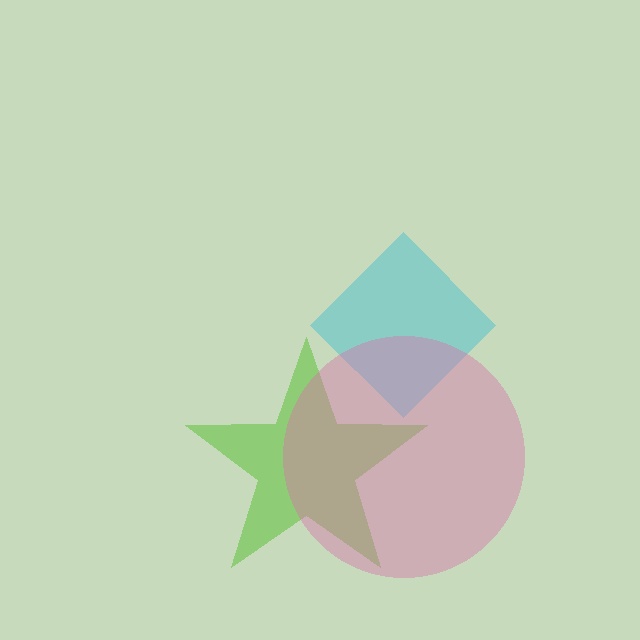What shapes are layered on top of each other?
The layered shapes are: a cyan diamond, a lime star, a pink circle.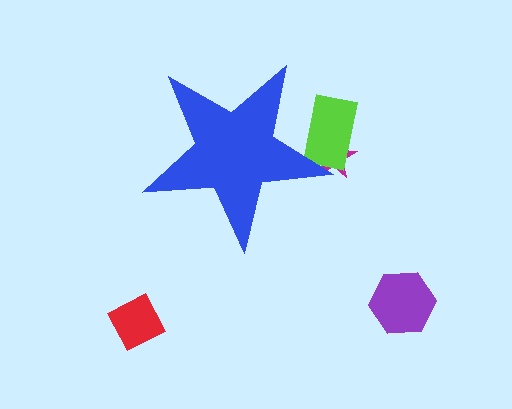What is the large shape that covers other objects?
A blue star.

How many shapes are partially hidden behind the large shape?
2 shapes are partially hidden.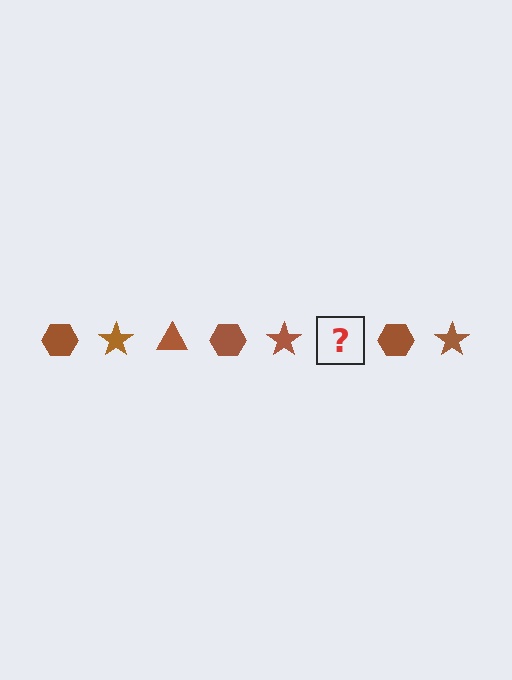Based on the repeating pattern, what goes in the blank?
The blank should be a brown triangle.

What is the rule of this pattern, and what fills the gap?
The rule is that the pattern cycles through hexagon, star, triangle shapes in brown. The gap should be filled with a brown triangle.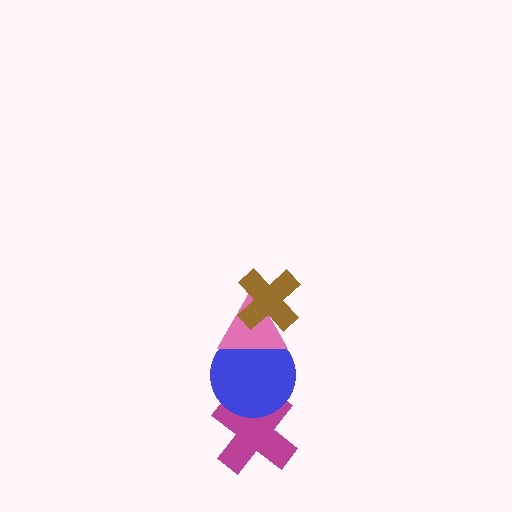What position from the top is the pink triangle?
The pink triangle is 2nd from the top.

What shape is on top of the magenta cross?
The blue circle is on top of the magenta cross.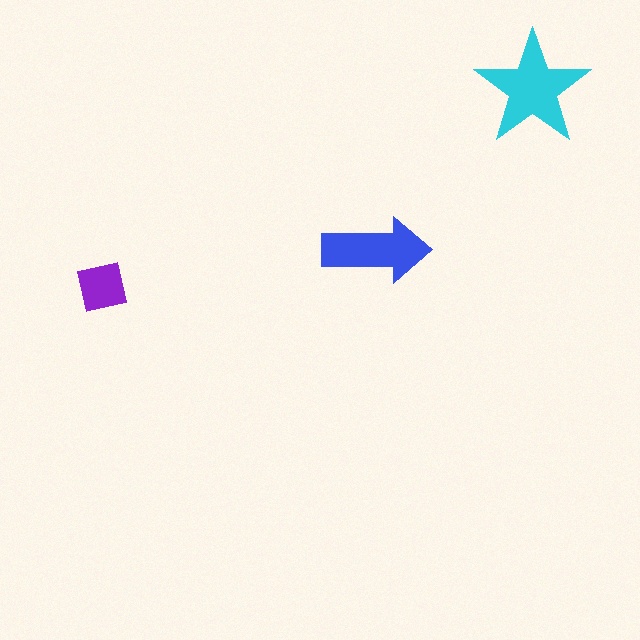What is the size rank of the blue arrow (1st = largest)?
2nd.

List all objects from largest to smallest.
The cyan star, the blue arrow, the purple square.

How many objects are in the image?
There are 3 objects in the image.